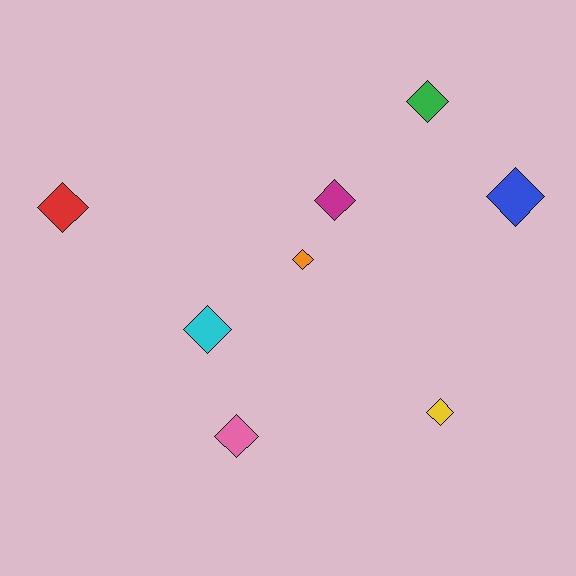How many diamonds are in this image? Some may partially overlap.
There are 8 diamonds.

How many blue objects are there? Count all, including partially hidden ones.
There is 1 blue object.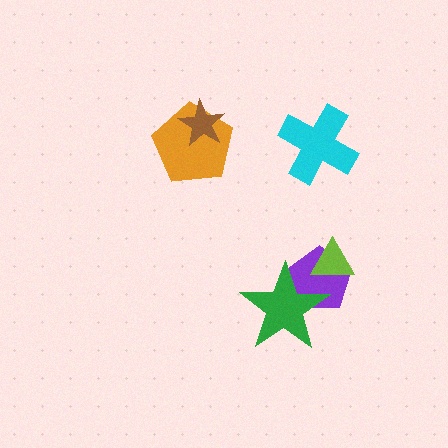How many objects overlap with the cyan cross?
0 objects overlap with the cyan cross.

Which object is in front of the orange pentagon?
The brown star is in front of the orange pentagon.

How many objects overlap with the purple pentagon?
2 objects overlap with the purple pentagon.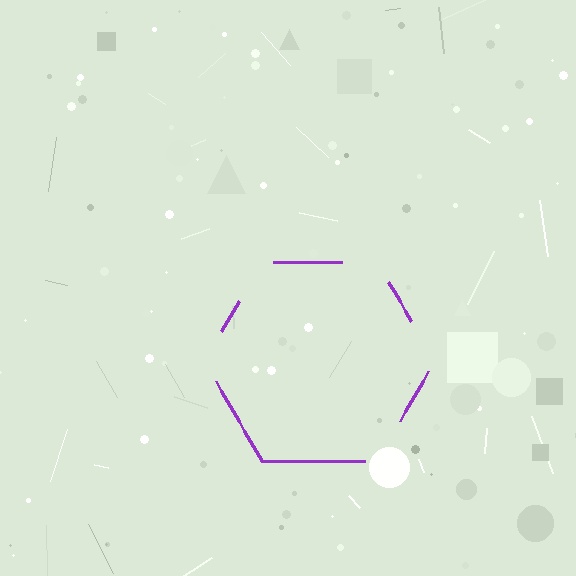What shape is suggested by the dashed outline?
The dashed outline suggests a hexagon.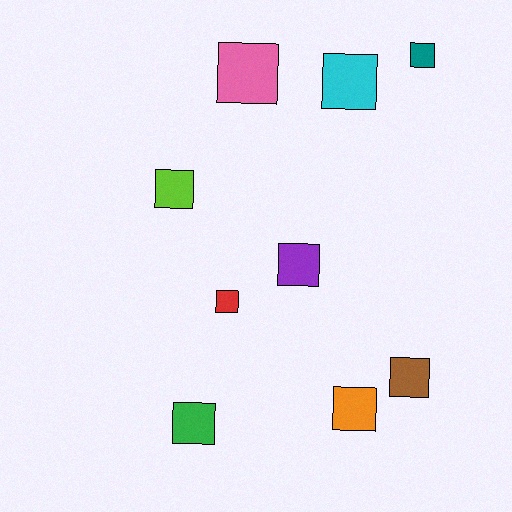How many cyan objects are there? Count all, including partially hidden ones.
There is 1 cyan object.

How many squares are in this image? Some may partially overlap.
There are 9 squares.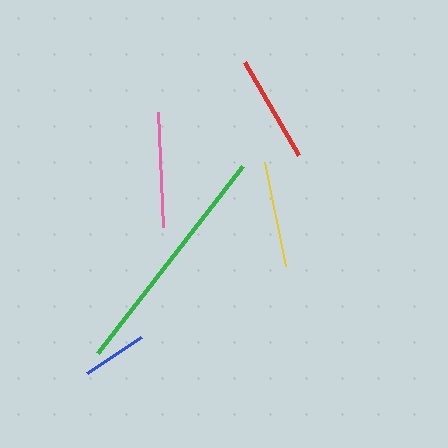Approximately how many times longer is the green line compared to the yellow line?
The green line is approximately 2.2 times the length of the yellow line.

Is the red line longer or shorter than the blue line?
The red line is longer than the blue line.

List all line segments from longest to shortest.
From longest to shortest: green, pink, red, yellow, blue.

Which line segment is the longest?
The green line is the longest at approximately 237 pixels.